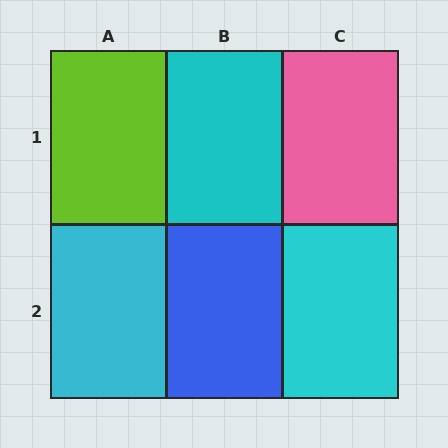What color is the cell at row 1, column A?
Lime.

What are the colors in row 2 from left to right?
Cyan, blue, cyan.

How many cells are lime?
1 cell is lime.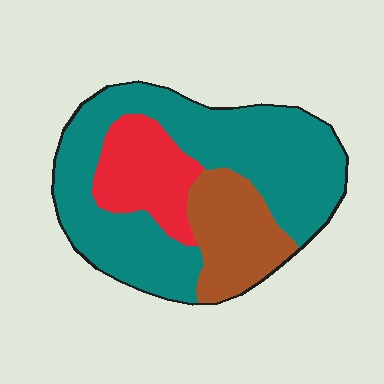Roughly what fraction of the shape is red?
Red takes up about one sixth (1/6) of the shape.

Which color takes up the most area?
Teal, at roughly 60%.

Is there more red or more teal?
Teal.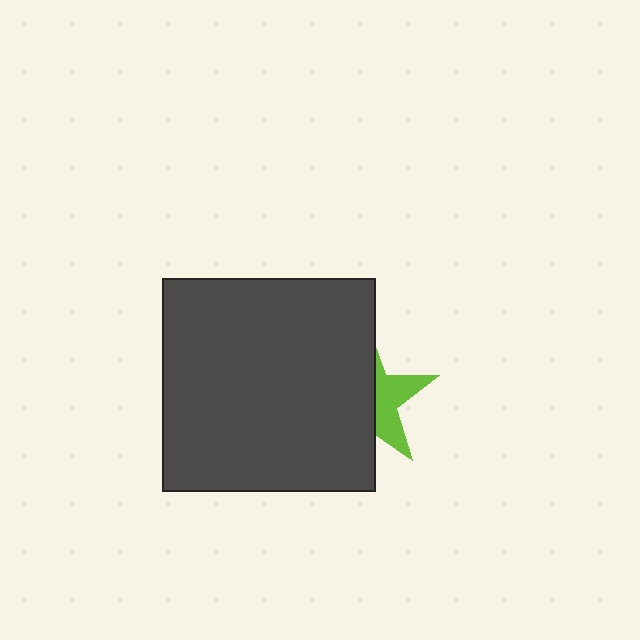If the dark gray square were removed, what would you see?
You would see the complete lime star.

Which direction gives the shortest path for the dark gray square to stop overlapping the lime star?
Moving left gives the shortest separation.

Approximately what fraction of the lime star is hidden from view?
Roughly 61% of the lime star is hidden behind the dark gray square.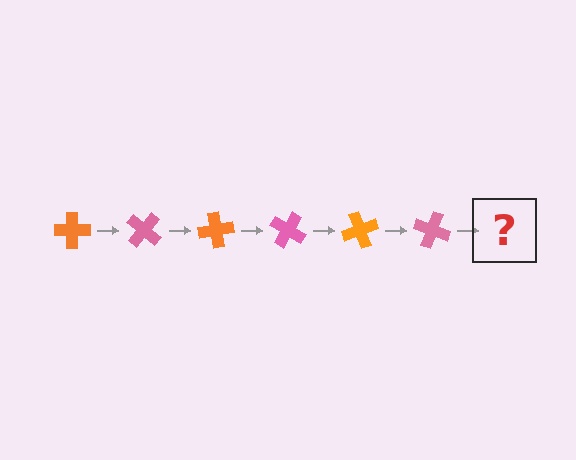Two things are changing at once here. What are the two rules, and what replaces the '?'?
The two rules are that it rotates 40 degrees each step and the color cycles through orange and pink. The '?' should be an orange cross, rotated 240 degrees from the start.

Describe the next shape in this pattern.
It should be an orange cross, rotated 240 degrees from the start.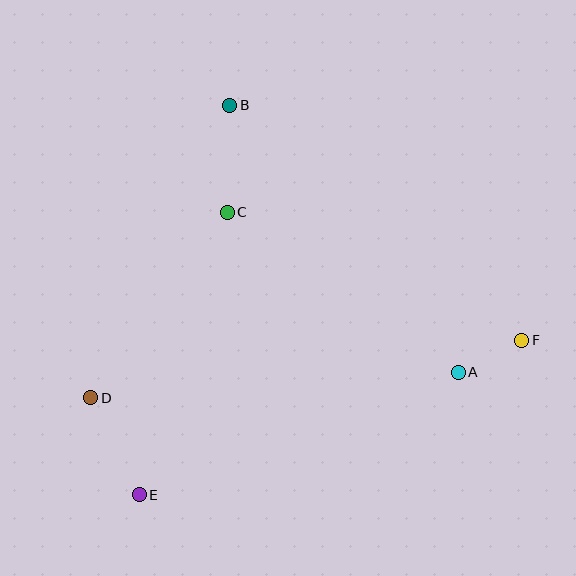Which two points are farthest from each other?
Points D and F are farthest from each other.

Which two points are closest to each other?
Points A and F are closest to each other.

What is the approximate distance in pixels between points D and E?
The distance between D and E is approximately 109 pixels.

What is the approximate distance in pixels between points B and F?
The distance between B and F is approximately 375 pixels.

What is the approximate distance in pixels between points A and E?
The distance between A and E is approximately 342 pixels.